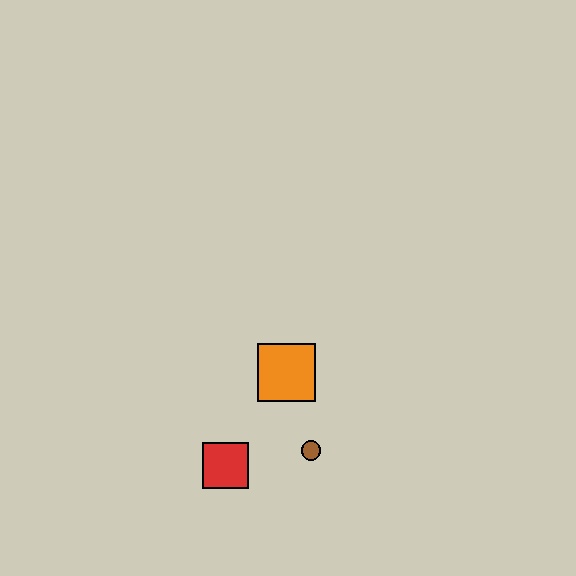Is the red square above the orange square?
No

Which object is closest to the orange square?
The brown circle is closest to the orange square.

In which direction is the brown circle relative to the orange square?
The brown circle is below the orange square.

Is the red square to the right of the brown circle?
No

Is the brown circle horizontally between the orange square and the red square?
No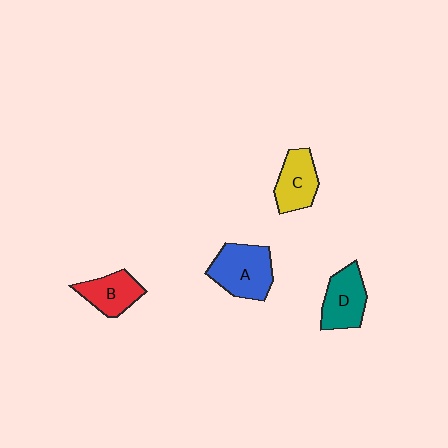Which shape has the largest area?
Shape A (blue).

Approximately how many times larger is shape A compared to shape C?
Approximately 1.3 times.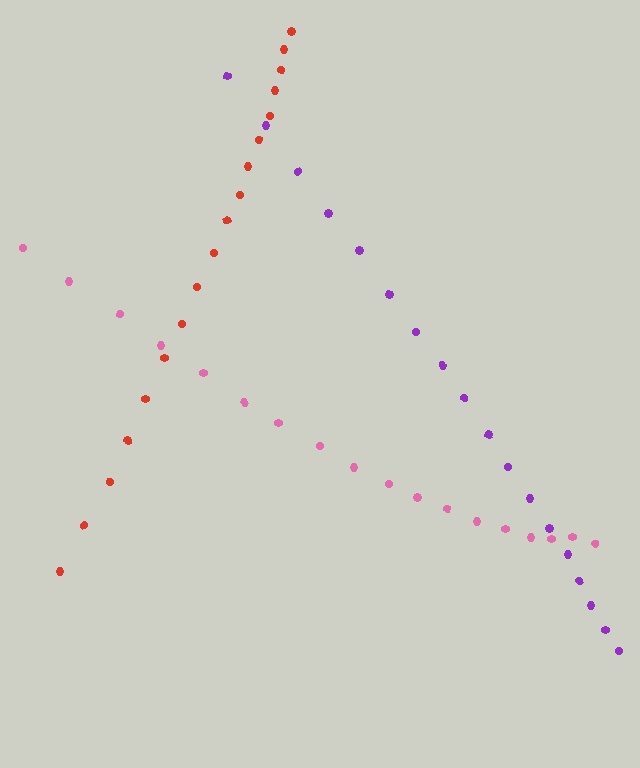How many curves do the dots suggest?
There are 3 distinct paths.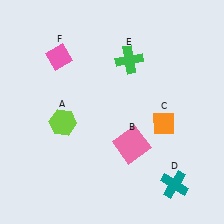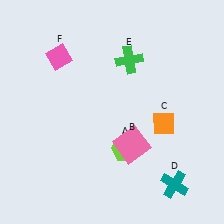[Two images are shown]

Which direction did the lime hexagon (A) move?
The lime hexagon (A) moved right.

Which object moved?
The lime hexagon (A) moved right.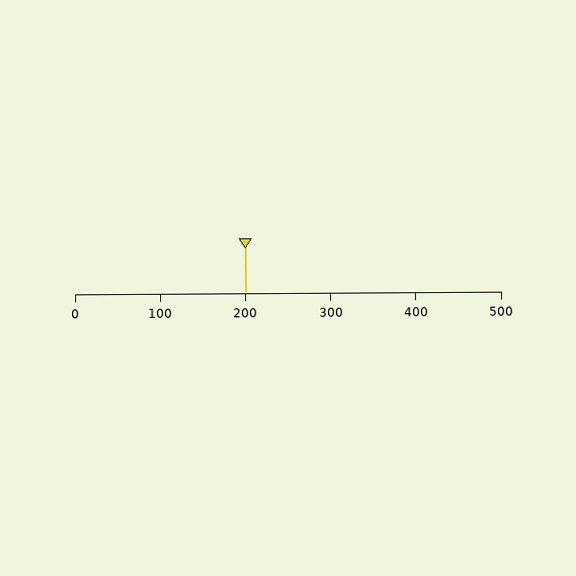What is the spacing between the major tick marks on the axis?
The major ticks are spaced 100 apart.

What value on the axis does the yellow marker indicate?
The marker indicates approximately 200.